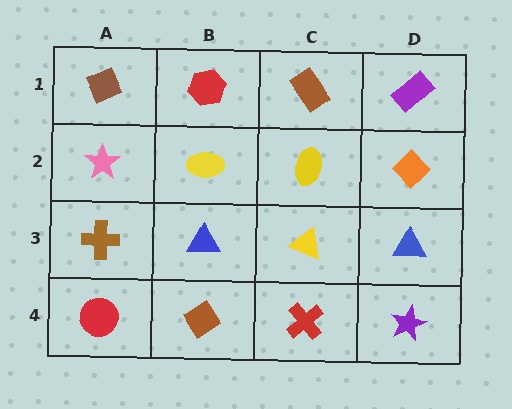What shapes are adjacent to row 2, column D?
A purple rectangle (row 1, column D), a blue triangle (row 3, column D), a yellow ellipse (row 2, column C).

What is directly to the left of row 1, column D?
A brown rectangle.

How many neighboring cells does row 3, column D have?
3.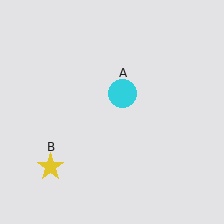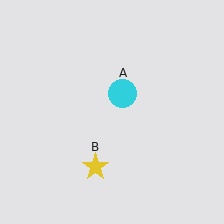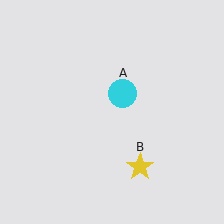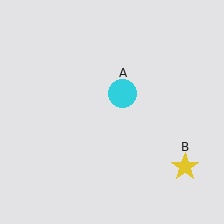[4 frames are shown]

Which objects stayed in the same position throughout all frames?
Cyan circle (object A) remained stationary.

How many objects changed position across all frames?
1 object changed position: yellow star (object B).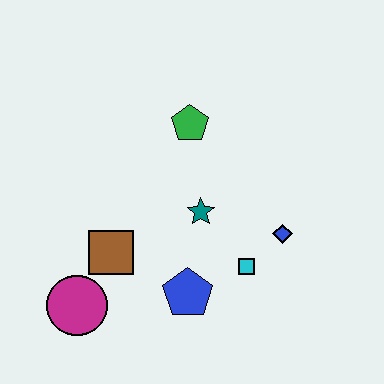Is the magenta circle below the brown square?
Yes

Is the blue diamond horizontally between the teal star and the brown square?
No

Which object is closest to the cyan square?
The blue diamond is closest to the cyan square.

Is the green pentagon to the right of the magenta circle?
Yes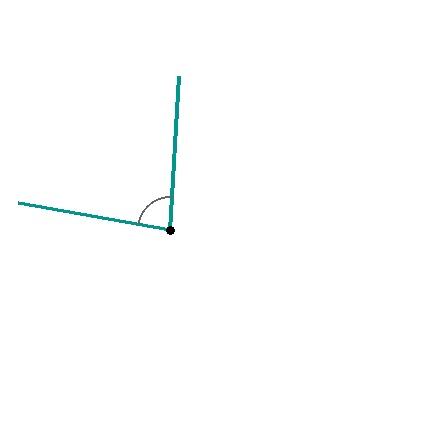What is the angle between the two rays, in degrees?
Approximately 84 degrees.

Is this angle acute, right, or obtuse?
It is acute.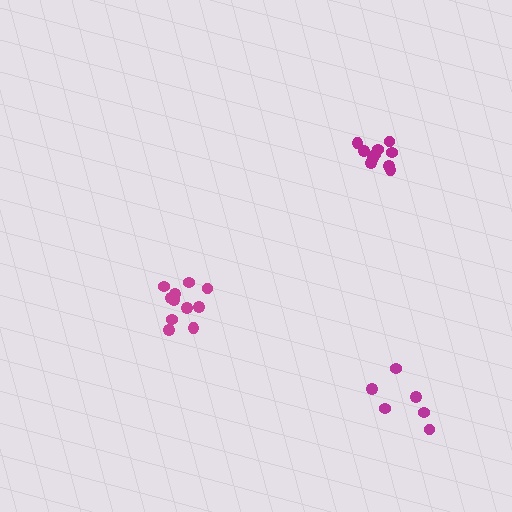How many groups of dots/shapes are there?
There are 3 groups.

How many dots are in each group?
Group 1: 6 dots, Group 2: 11 dots, Group 3: 11 dots (28 total).